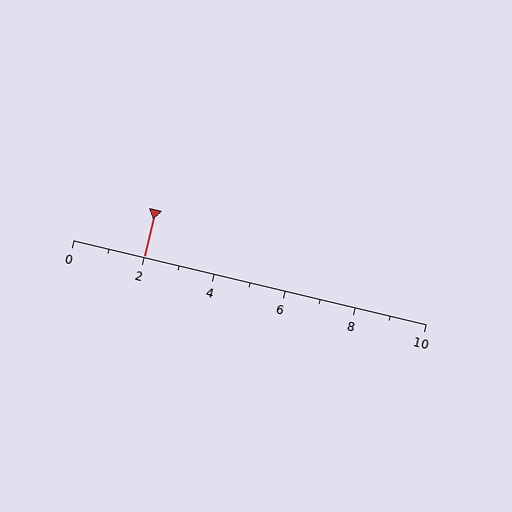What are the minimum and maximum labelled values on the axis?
The axis runs from 0 to 10.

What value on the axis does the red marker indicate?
The marker indicates approximately 2.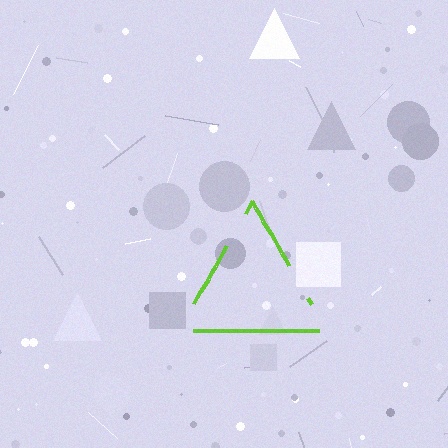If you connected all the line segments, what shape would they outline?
They would outline a triangle.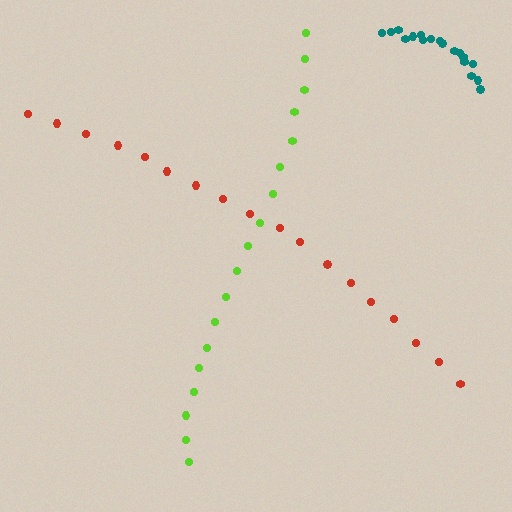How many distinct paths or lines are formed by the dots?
There are 3 distinct paths.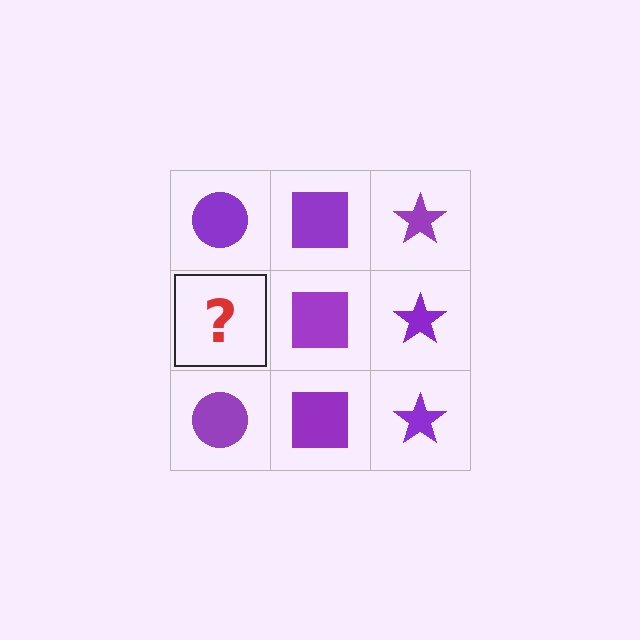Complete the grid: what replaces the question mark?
The question mark should be replaced with a purple circle.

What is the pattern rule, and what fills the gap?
The rule is that each column has a consistent shape. The gap should be filled with a purple circle.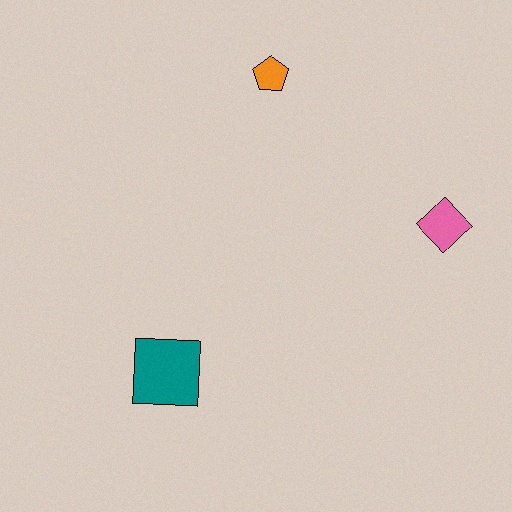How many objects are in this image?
There are 3 objects.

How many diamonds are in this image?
There is 1 diamond.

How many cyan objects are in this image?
There are no cyan objects.